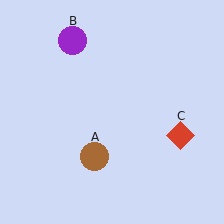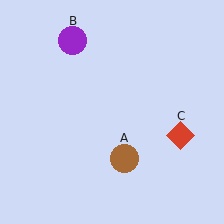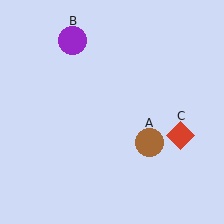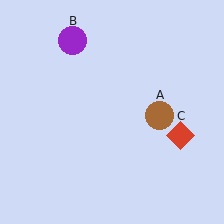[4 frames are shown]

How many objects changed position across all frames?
1 object changed position: brown circle (object A).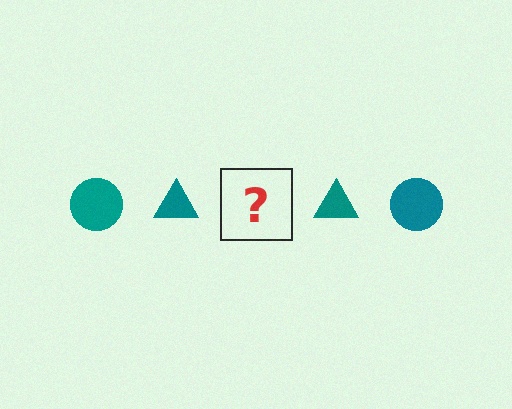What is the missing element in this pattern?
The missing element is a teal circle.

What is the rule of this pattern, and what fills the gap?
The rule is that the pattern cycles through circle, triangle shapes in teal. The gap should be filled with a teal circle.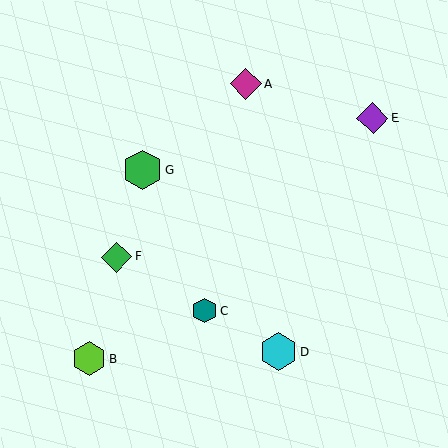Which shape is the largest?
The green hexagon (labeled G) is the largest.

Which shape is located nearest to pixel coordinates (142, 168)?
The green hexagon (labeled G) at (142, 170) is nearest to that location.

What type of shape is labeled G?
Shape G is a green hexagon.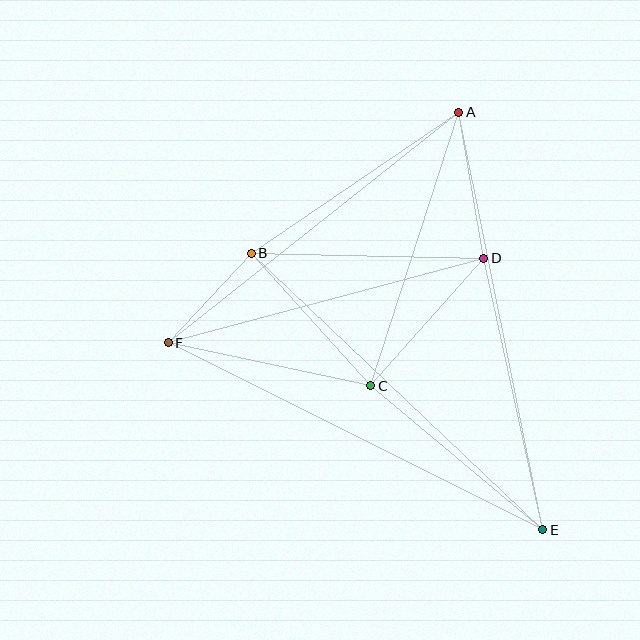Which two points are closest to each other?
Points B and F are closest to each other.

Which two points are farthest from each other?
Points A and E are farthest from each other.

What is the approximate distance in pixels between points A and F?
The distance between A and F is approximately 371 pixels.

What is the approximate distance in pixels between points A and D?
The distance between A and D is approximately 148 pixels.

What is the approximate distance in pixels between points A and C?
The distance between A and C is approximately 287 pixels.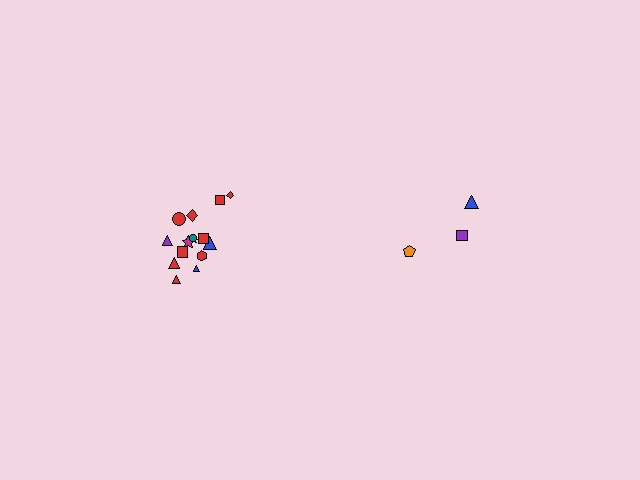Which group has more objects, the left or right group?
The left group.